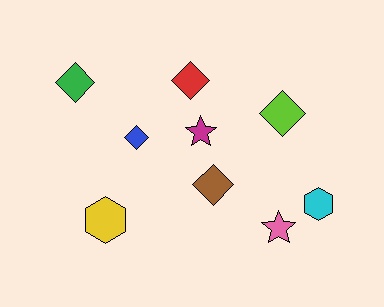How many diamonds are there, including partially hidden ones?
There are 5 diamonds.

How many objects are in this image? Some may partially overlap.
There are 9 objects.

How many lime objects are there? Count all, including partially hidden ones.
There is 1 lime object.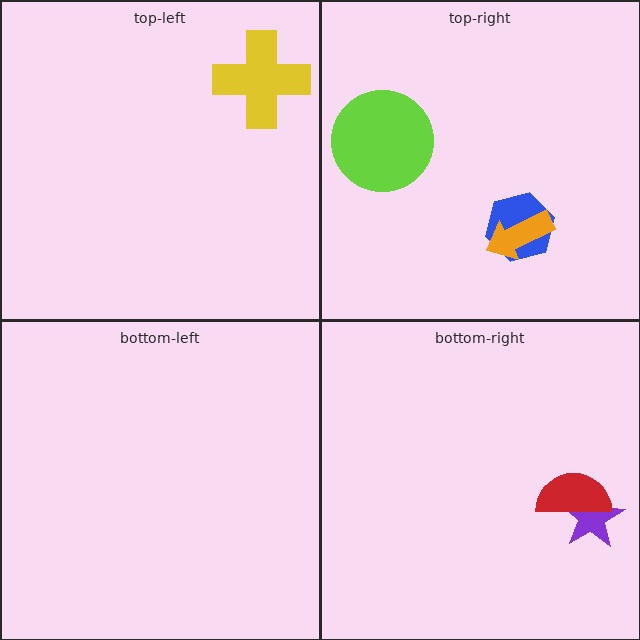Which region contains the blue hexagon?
The top-right region.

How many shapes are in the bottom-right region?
2.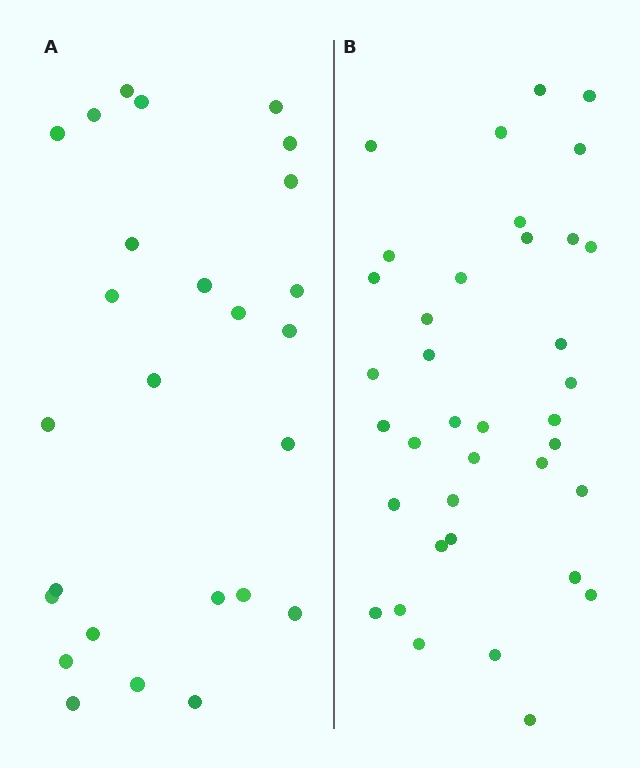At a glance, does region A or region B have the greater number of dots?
Region B (the right region) has more dots.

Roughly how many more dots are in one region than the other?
Region B has roughly 12 or so more dots than region A.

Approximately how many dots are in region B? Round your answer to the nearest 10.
About 40 dots. (The exact count is 37, which rounds to 40.)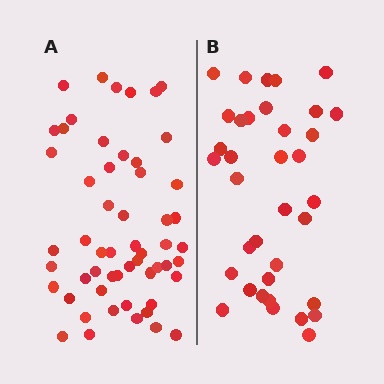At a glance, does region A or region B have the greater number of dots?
Region A (the left region) has more dots.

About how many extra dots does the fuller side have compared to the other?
Region A has approximately 20 more dots than region B.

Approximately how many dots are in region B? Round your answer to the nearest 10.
About 40 dots. (The exact count is 36, which rounds to 40.)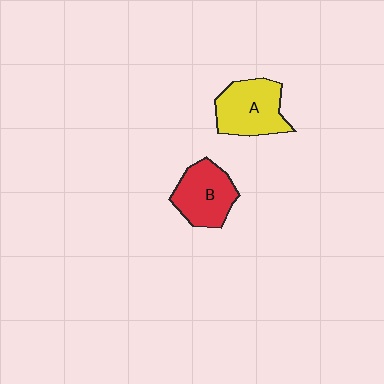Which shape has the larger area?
Shape A (yellow).